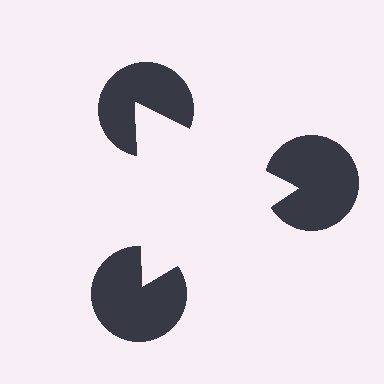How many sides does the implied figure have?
3 sides.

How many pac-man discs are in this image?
There are 3 — one at each vertex of the illusory triangle.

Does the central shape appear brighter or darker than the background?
It typically appears slightly brighter than the background, even though no actual brightness change is drawn.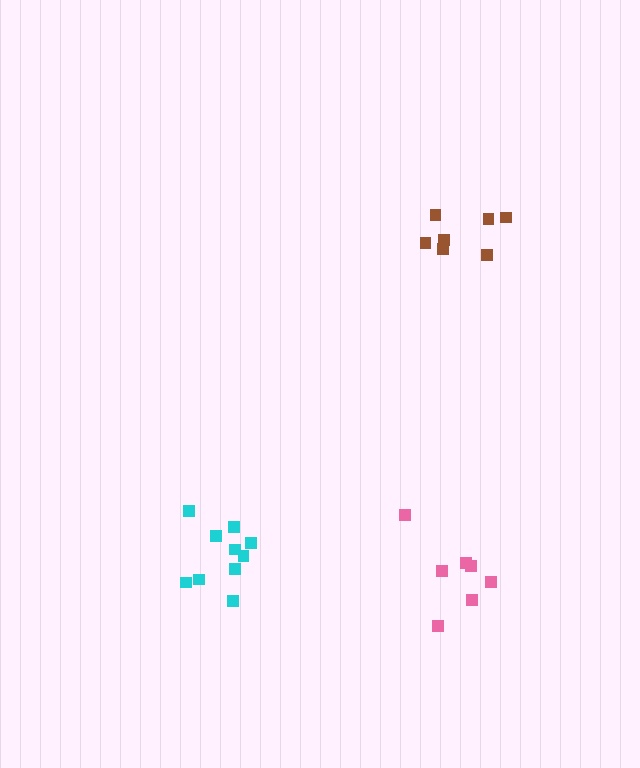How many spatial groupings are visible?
There are 3 spatial groupings.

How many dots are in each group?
Group 1: 7 dots, Group 2: 7 dots, Group 3: 10 dots (24 total).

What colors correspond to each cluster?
The clusters are colored: pink, brown, cyan.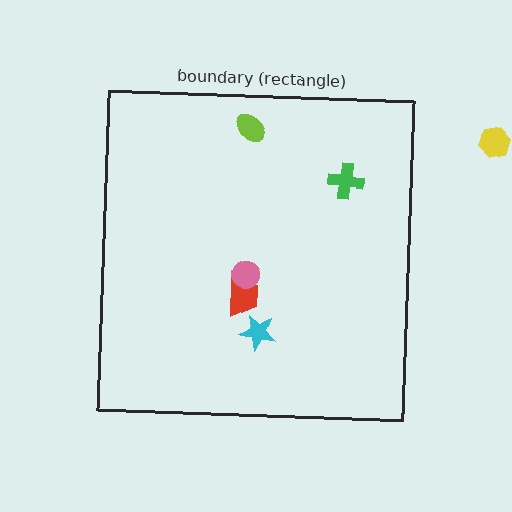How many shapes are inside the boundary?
5 inside, 1 outside.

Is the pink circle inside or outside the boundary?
Inside.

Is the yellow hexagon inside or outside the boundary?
Outside.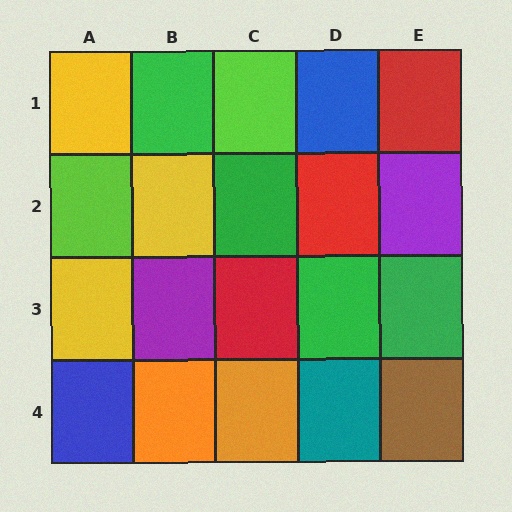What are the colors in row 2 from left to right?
Lime, yellow, green, red, purple.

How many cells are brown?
1 cell is brown.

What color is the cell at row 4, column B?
Orange.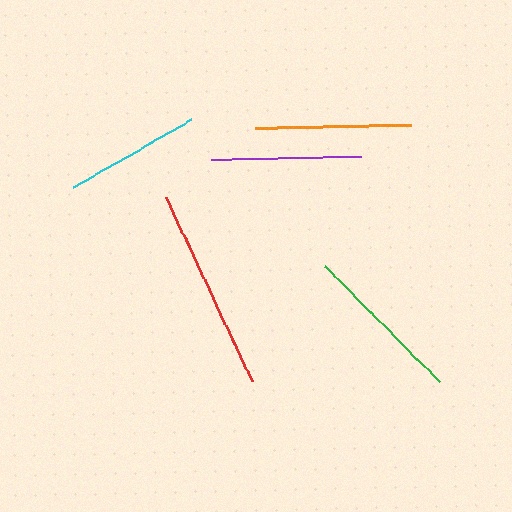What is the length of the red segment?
The red segment is approximately 203 pixels long.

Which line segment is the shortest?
The cyan line is the shortest at approximately 136 pixels.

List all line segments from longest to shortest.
From longest to shortest: red, green, orange, purple, cyan.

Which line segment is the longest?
The red line is the longest at approximately 203 pixels.